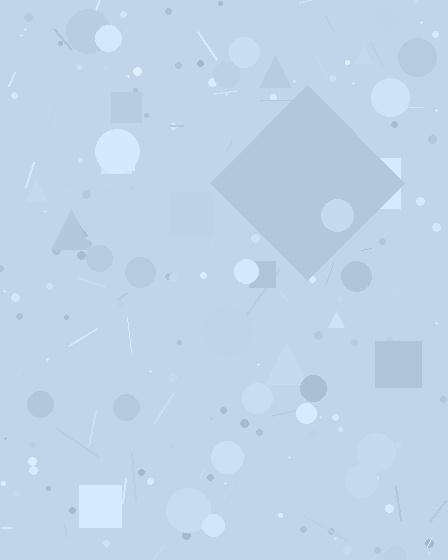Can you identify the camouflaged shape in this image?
The camouflaged shape is a diamond.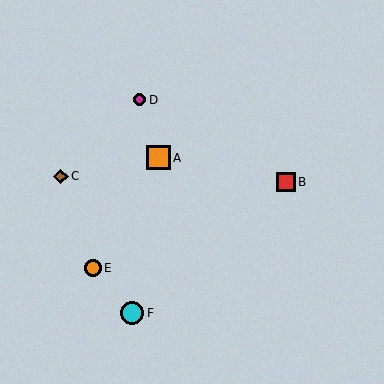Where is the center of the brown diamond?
The center of the brown diamond is at (61, 176).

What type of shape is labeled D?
Shape D is a magenta circle.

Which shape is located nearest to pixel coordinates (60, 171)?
The brown diamond (labeled C) at (61, 176) is nearest to that location.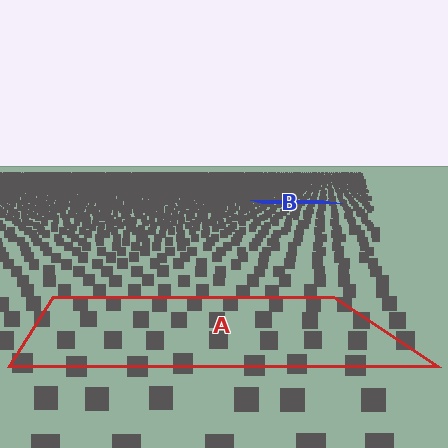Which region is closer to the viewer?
Region A is closer. The texture elements there are larger and more spread out.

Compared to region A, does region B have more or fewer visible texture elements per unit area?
Region B has more texture elements per unit area — they are packed more densely because it is farther away.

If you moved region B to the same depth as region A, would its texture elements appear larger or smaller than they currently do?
They would appear larger. At a closer depth, the same texture elements are projected at a bigger on-screen size.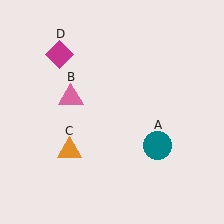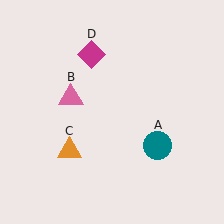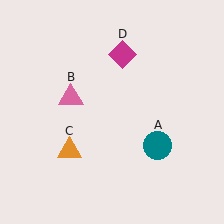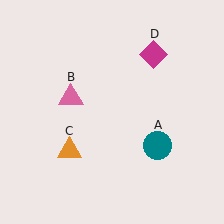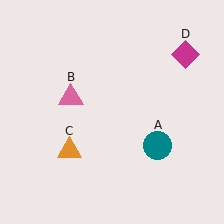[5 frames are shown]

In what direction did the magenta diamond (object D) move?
The magenta diamond (object D) moved right.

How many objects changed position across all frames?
1 object changed position: magenta diamond (object D).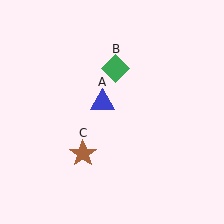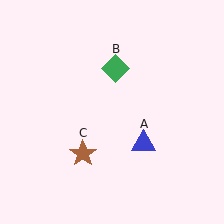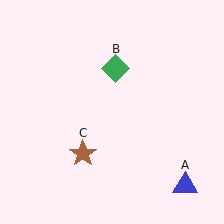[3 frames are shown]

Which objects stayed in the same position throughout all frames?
Green diamond (object B) and brown star (object C) remained stationary.